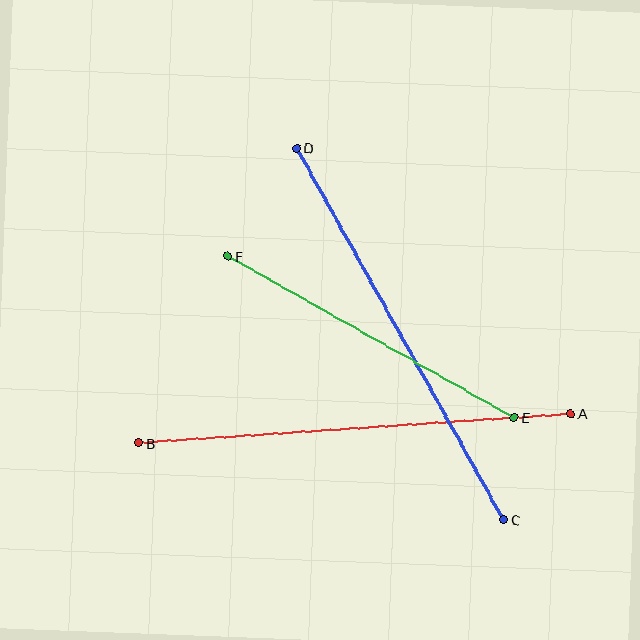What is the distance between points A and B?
The distance is approximately 432 pixels.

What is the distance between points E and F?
The distance is approximately 328 pixels.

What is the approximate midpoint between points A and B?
The midpoint is at approximately (355, 428) pixels.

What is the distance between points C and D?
The distance is approximately 425 pixels.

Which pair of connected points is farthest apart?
Points A and B are farthest apart.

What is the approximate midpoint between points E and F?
The midpoint is at approximately (371, 337) pixels.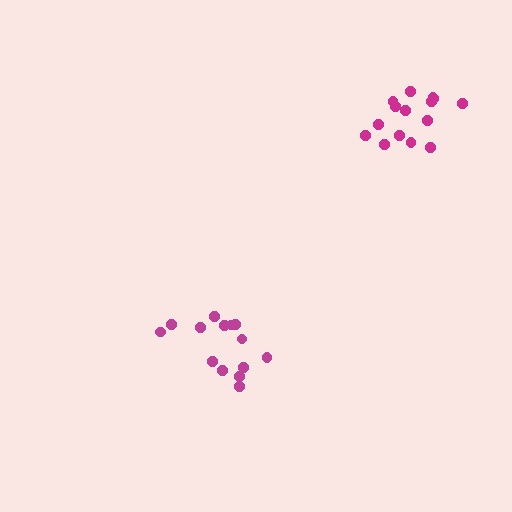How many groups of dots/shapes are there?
There are 2 groups.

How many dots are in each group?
Group 1: 15 dots, Group 2: 14 dots (29 total).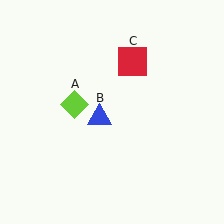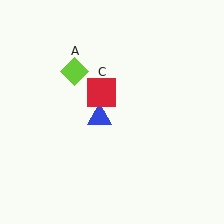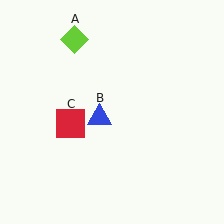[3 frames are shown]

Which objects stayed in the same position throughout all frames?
Blue triangle (object B) remained stationary.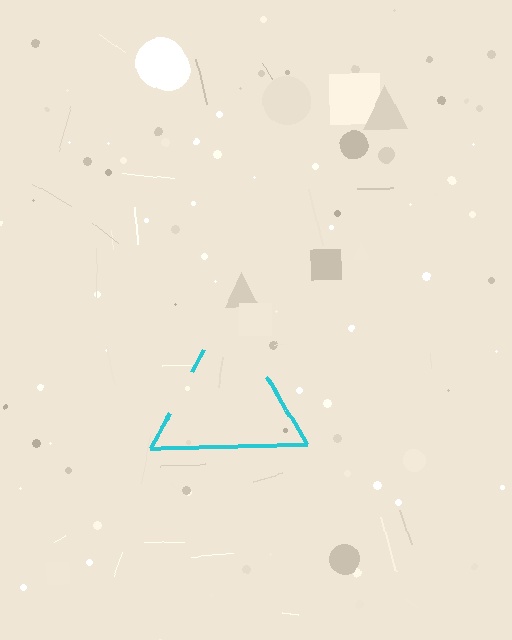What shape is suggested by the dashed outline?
The dashed outline suggests a triangle.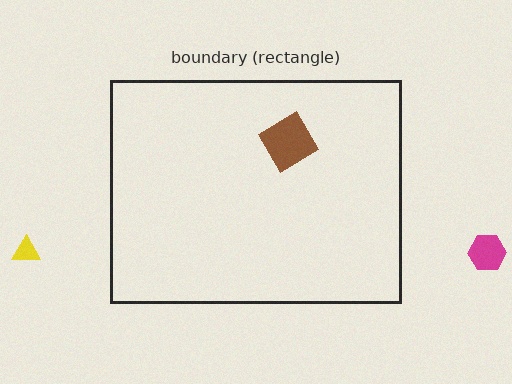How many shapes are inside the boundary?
1 inside, 2 outside.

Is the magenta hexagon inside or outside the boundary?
Outside.